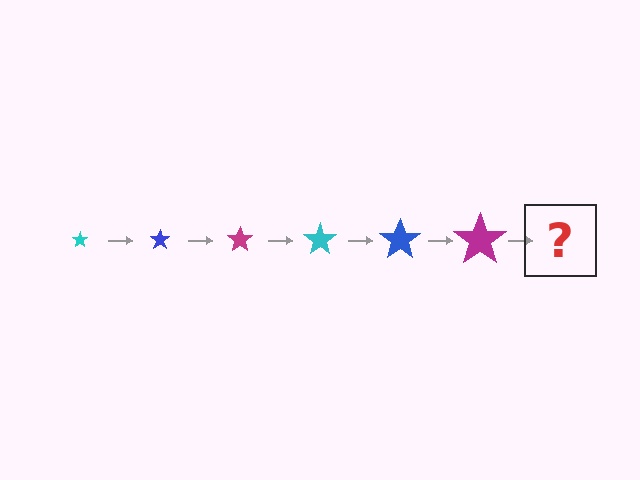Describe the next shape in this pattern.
It should be a cyan star, larger than the previous one.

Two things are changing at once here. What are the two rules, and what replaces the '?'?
The two rules are that the star grows larger each step and the color cycles through cyan, blue, and magenta. The '?' should be a cyan star, larger than the previous one.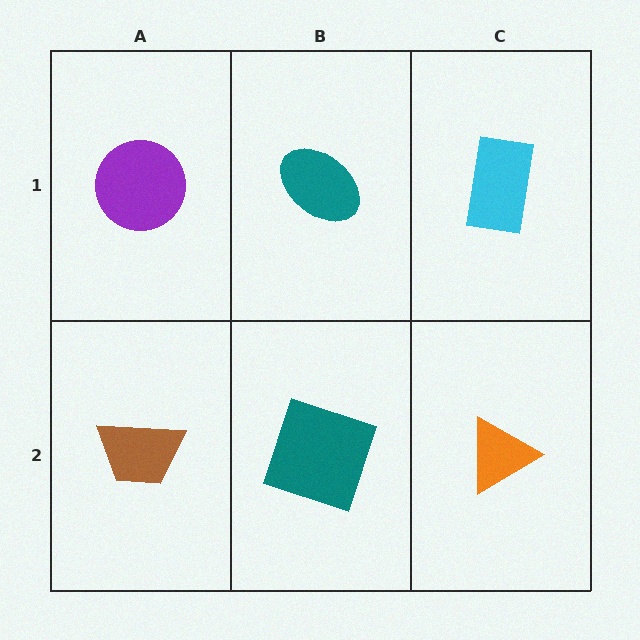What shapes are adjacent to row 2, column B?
A teal ellipse (row 1, column B), a brown trapezoid (row 2, column A), an orange triangle (row 2, column C).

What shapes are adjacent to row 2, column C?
A cyan rectangle (row 1, column C), a teal square (row 2, column B).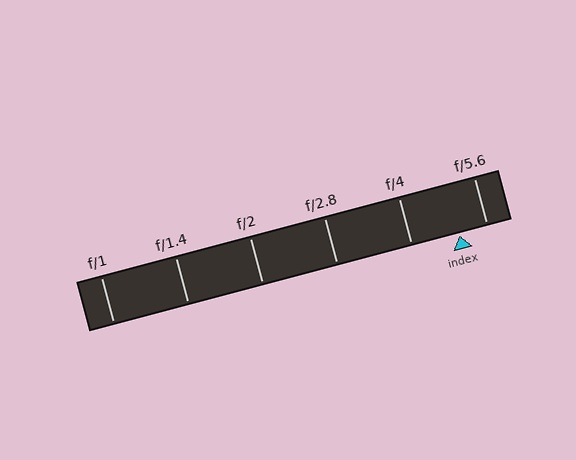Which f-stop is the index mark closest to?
The index mark is closest to f/5.6.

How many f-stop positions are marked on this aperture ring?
There are 6 f-stop positions marked.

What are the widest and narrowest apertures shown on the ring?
The widest aperture shown is f/1 and the narrowest is f/5.6.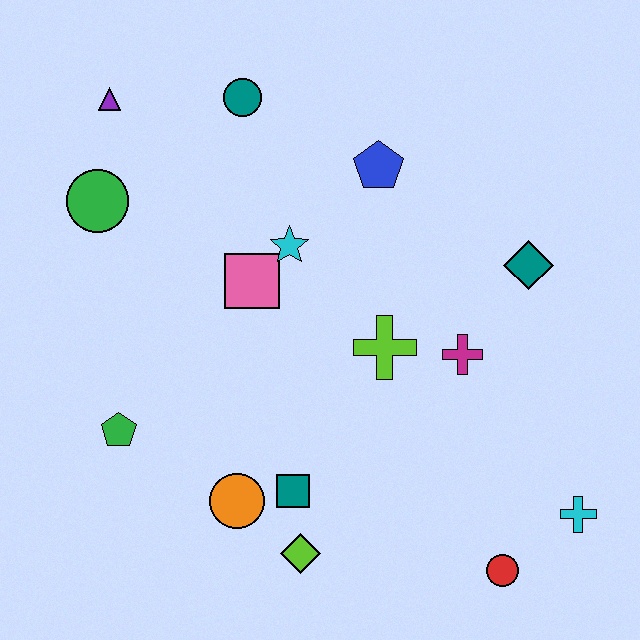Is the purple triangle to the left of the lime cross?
Yes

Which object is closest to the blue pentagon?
The cyan star is closest to the blue pentagon.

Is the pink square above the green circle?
No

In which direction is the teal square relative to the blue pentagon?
The teal square is below the blue pentagon.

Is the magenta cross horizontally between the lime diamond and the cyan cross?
Yes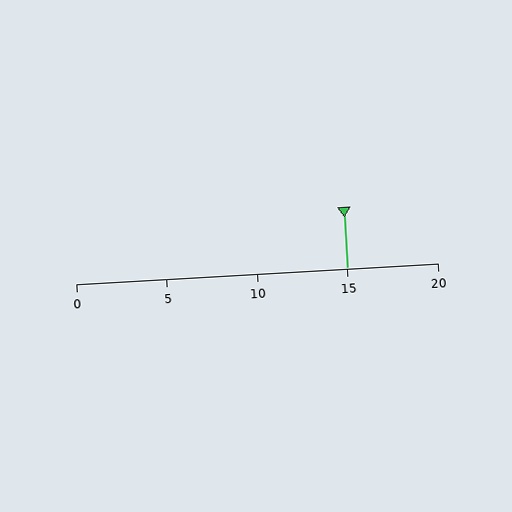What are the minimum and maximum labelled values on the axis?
The axis runs from 0 to 20.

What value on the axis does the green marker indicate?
The marker indicates approximately 15.